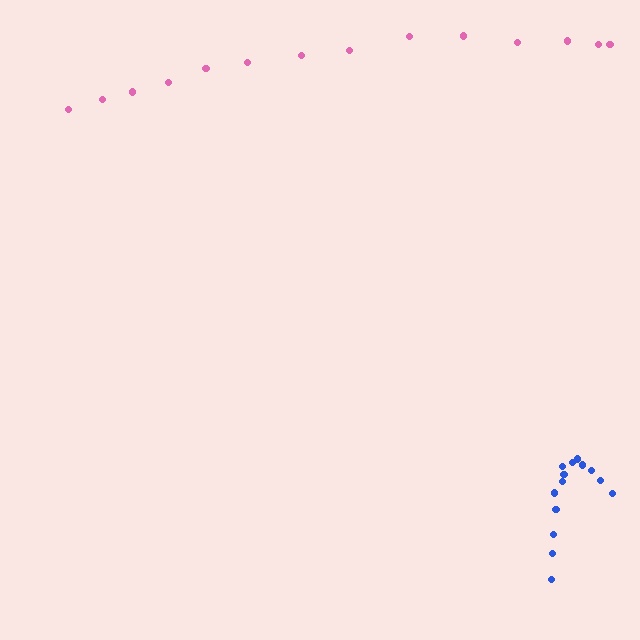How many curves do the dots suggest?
There are 2 distinct paths.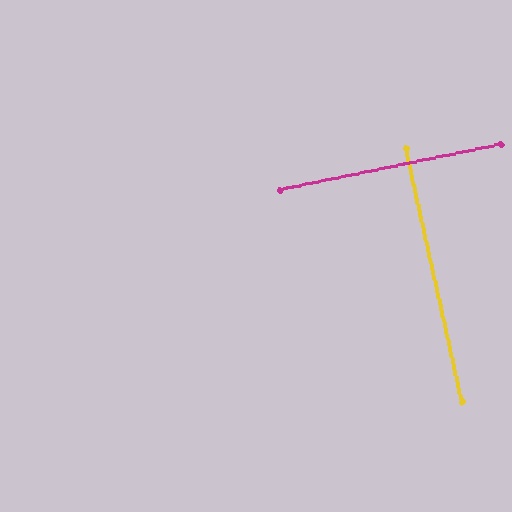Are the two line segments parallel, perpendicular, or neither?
Perpendicular — they meet at approximately 89°.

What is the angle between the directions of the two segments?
Approximately 89 degrees.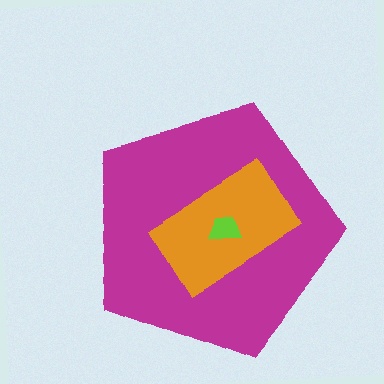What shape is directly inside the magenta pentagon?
The orange rectangle.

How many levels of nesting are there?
3.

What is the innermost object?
The lime trapezoid.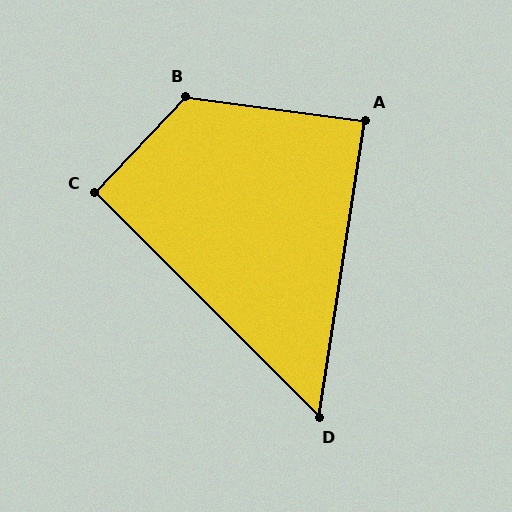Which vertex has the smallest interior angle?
D, at approximately 54 degrees.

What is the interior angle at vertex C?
Approximately 91 degrees (approximately right).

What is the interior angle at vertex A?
Approximately 89 degrees (approximately right).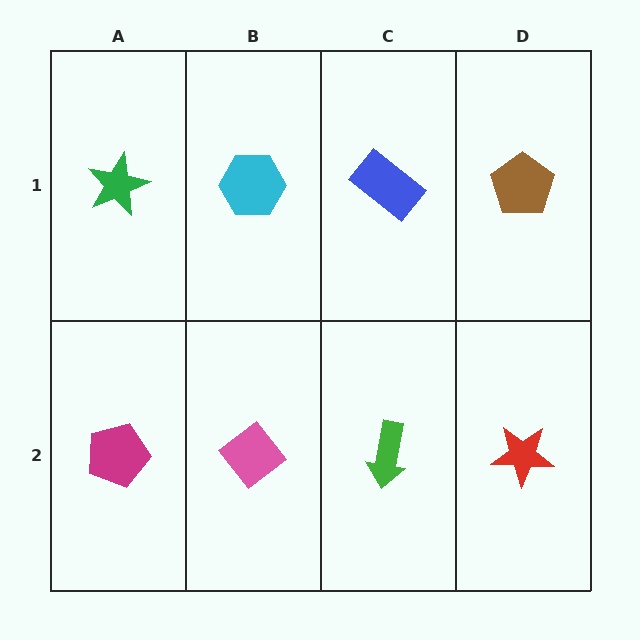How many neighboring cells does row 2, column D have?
2.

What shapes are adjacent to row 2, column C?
A blue rectangle (row 1, column C), a pink diamond (row 2, column B), a red star (row 2, column D).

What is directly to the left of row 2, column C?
A pink diamond.